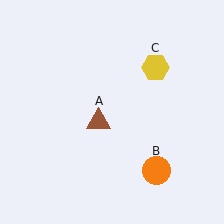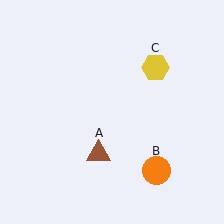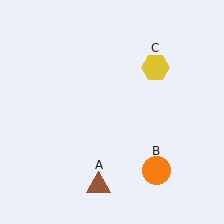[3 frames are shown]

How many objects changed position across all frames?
1 object changed position: brown triangle (object A).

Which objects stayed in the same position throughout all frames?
Orange circle (object B) and yellow hexagon (object C) remained stationary.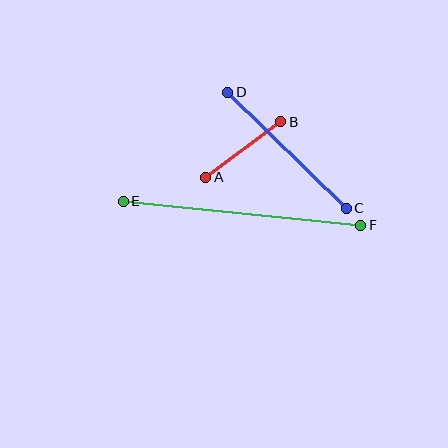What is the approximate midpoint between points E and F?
The midpoint is at approximately (242, 213) pixels.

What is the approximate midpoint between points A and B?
The midpoint is at approximately (243, 150) pixels.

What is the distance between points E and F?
The distance is approximately 239 pixels.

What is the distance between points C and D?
The distance is approximately 166 pixels.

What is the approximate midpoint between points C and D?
The midpoint is at approximately (287, 150) pixels.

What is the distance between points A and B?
The distance is approximately 93 pixels.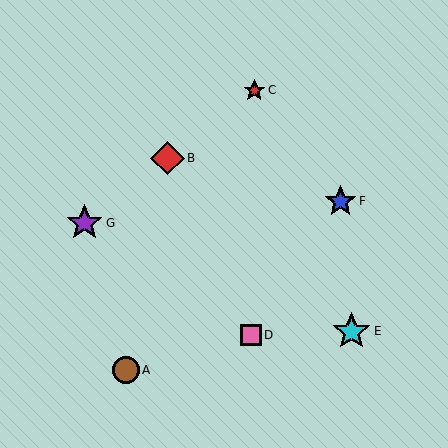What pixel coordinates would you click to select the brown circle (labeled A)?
Click at (126, 370) to select the brown circle A.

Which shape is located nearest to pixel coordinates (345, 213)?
The blue star (labeled F) at (341, 201) is nearest to that location.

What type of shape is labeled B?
Shape B is a red diamond.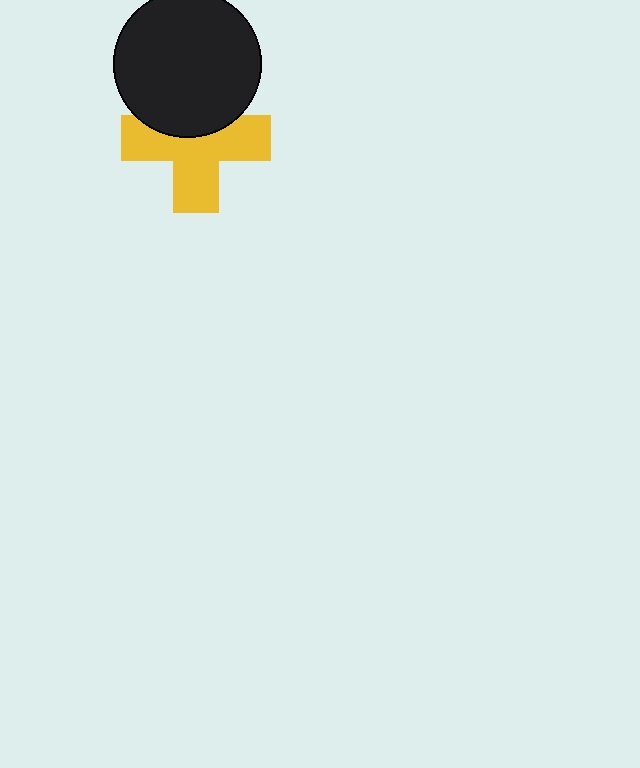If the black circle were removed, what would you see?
You would see the complete yellow cross.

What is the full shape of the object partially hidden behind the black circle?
The partially hidden object is a yellow cross.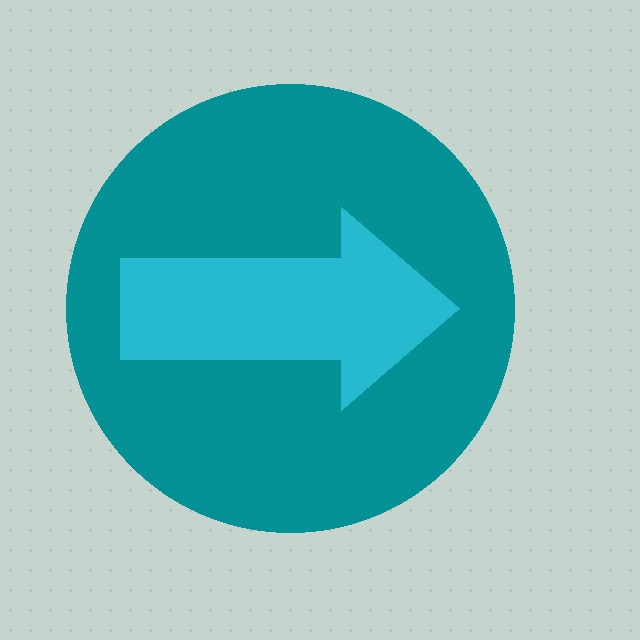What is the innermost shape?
The cyan arrow.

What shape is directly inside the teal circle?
The cyan arrow.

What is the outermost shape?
The teal circle.